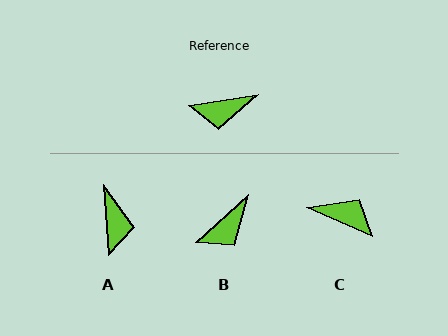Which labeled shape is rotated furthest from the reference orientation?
C, about 148 degrees away.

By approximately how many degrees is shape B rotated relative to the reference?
Approximately 33 degrees counter-clockwise.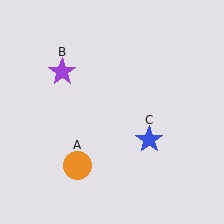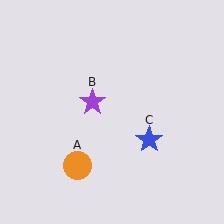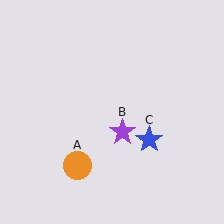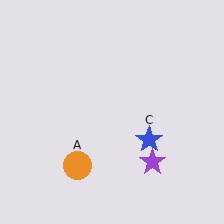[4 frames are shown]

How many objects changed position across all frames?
1 object changed position: purple star (object B).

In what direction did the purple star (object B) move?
The purple star (object B) moved down and to the right.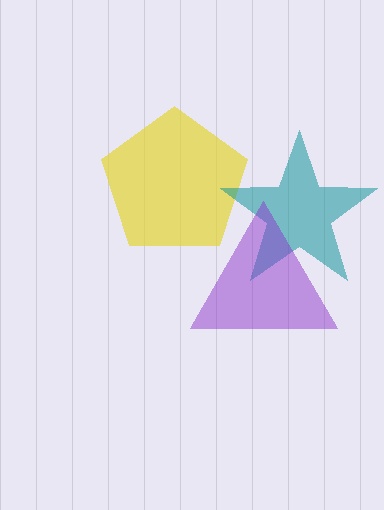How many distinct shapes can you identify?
There are 3 distinct shapes: a yellow pentagon, a teal star, a purple triangle.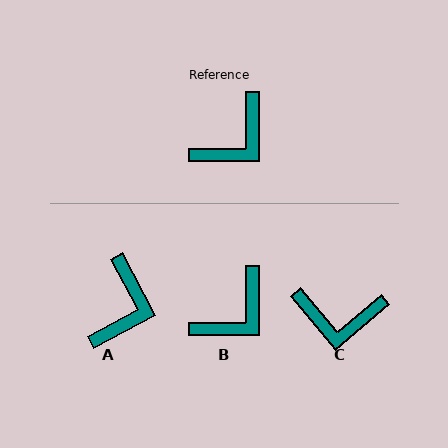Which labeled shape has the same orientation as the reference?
B.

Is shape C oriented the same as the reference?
No, it is off by about 50 degrees.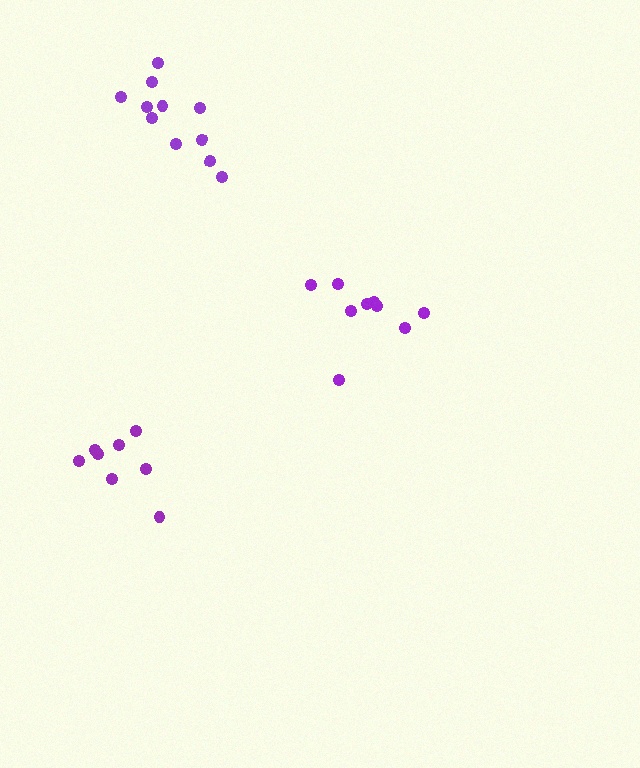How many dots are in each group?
Group 1: 8 dots, Group 2: 9 dots, Group 3: 11 dots (28 total).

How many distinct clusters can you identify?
There are 3 distinct clusters.